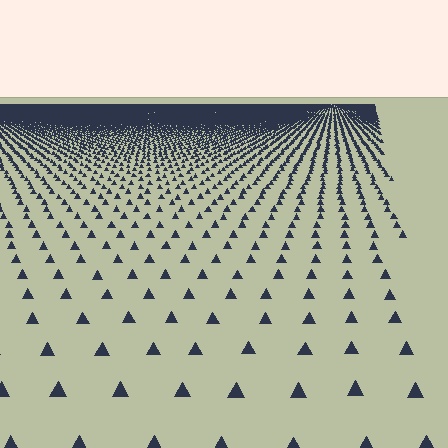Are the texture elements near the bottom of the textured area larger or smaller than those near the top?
Larger. Near the bottom, elements are closer to the viewer and appear at a bigger on-screen size.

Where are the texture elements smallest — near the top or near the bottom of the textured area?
Near the top.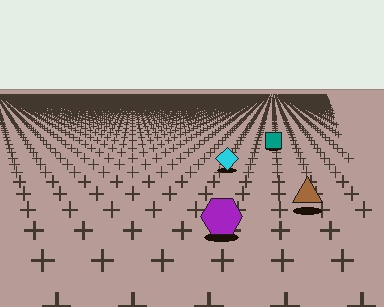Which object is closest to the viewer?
The purple hexagon is closest. The texture marks near it are larger and more spread out.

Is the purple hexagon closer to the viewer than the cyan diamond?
Yes. The purple hexagon is closer — you can tell from the texture gradient: the ground texture is coarser near it.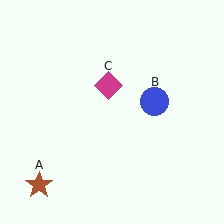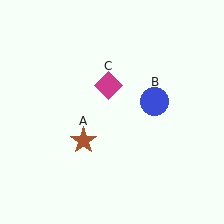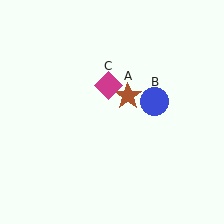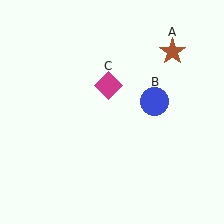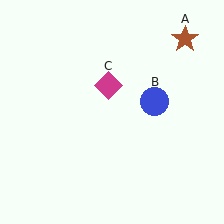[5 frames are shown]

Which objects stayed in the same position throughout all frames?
Blue circle (object B) and magenta diamond (object C) remained stationary.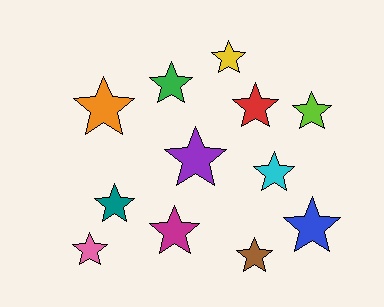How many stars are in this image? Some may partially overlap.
There are 12 stars.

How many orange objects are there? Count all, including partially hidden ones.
There is 1 orange object.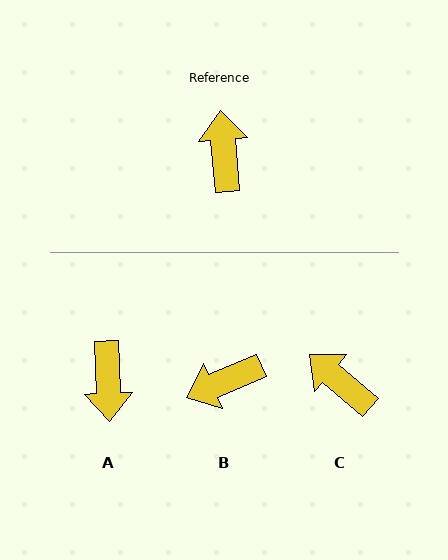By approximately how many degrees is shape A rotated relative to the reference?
Approximately 177 degrees counter-clockwise.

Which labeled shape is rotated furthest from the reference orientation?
A, about 177 degrees away.